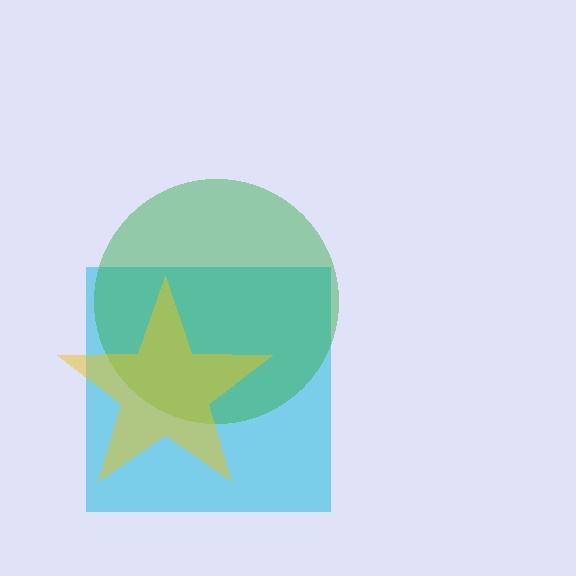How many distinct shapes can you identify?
There are 3 distinct shapes: a cyan square, a green circle, a yellow star.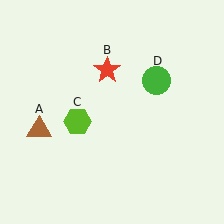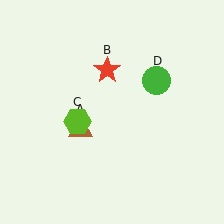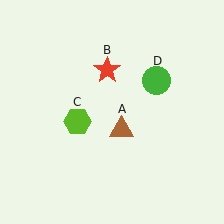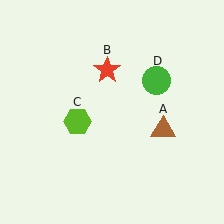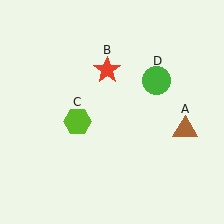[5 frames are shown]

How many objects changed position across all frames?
1 object changed position: brown triangle (object A).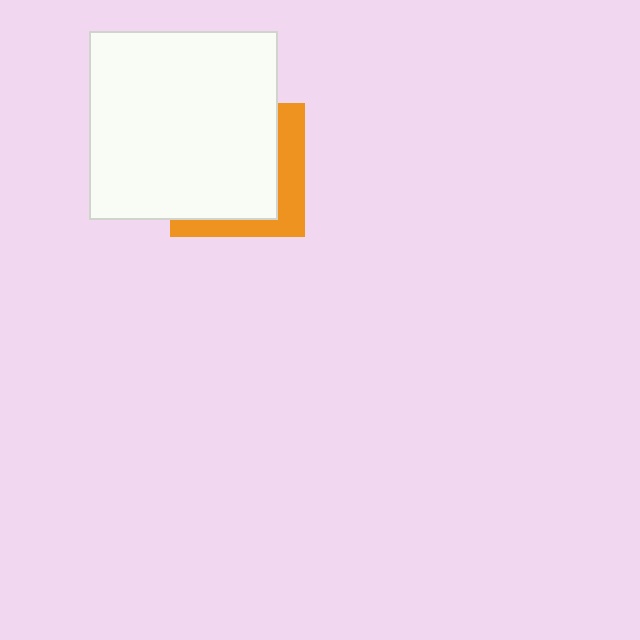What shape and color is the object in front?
The object in front is a white square.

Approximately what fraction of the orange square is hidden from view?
Roughly 69% of the orange square is hidden behind the white square.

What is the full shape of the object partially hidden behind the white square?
The partially hidden object is an orange square.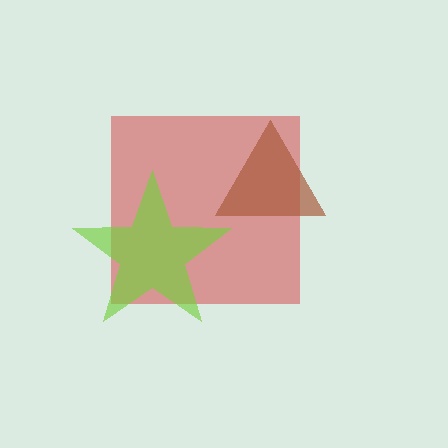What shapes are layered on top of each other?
The layered shapes are: a red square, a brown triangle, a lime star.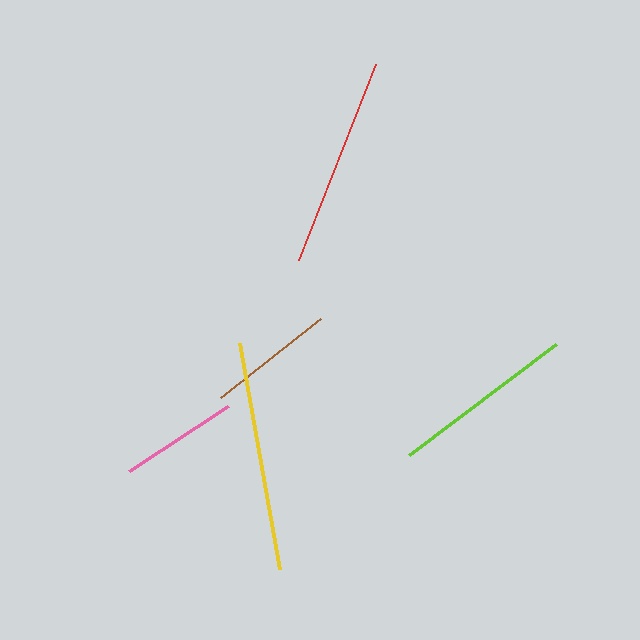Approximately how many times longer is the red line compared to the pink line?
The red line is approximately 1.8 times the length of the pink line.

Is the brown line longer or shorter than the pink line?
The brown line is longer than the pink line.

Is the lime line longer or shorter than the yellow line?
The yellow line is longer than the lime line.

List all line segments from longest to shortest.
From longest to shortest: yellow, red, lime, brown, pink.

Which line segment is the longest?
The yellow line is the longest at approximately 229 pixels.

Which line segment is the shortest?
The pink line is the shortest at approximately 119 pixels.